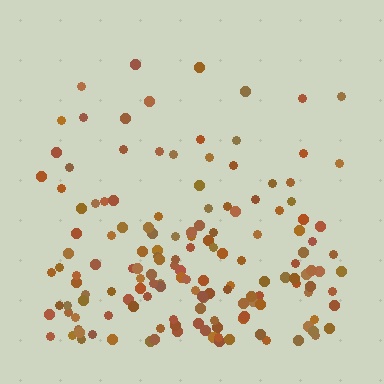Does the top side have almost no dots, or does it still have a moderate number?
Still a moderate number, just noticeably fewer than the bottom.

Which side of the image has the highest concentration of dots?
The bottom.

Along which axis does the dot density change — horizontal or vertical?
Vertical.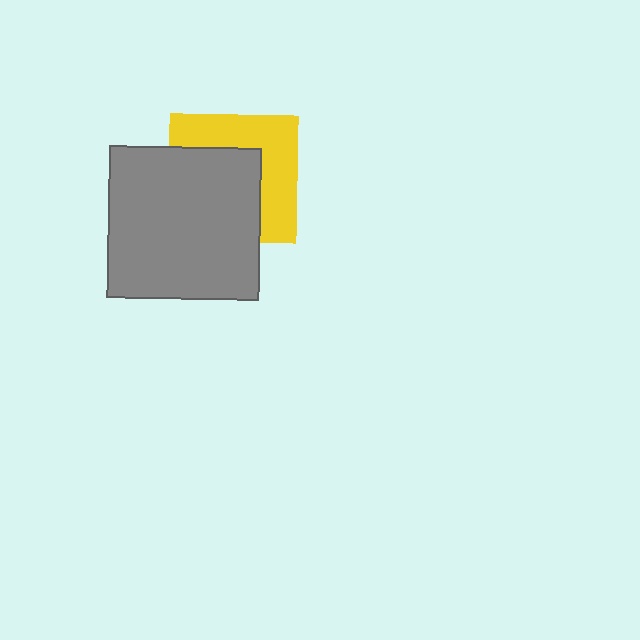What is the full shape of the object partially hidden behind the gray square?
The partially hidden object is a yellow square.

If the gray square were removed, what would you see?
You would see the complete yellow square.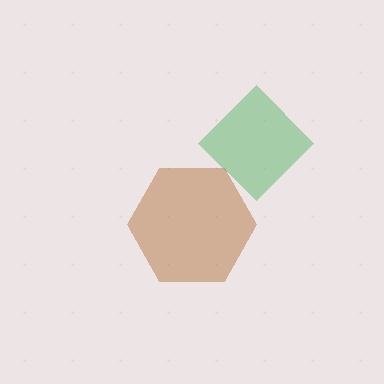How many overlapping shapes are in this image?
There are 2 overlapping shapes in the image.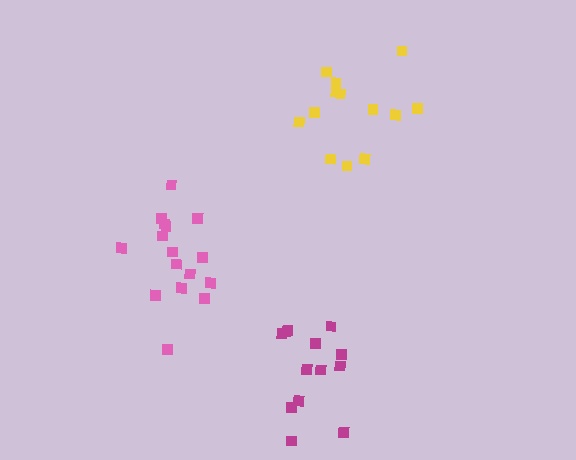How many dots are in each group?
Group 1: 16 dots, Group 2: 13 dots, Group 3: 13 dots (42 total).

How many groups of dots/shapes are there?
There are 3 groups.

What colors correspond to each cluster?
The clusters are colored: pink, magenta, yellow.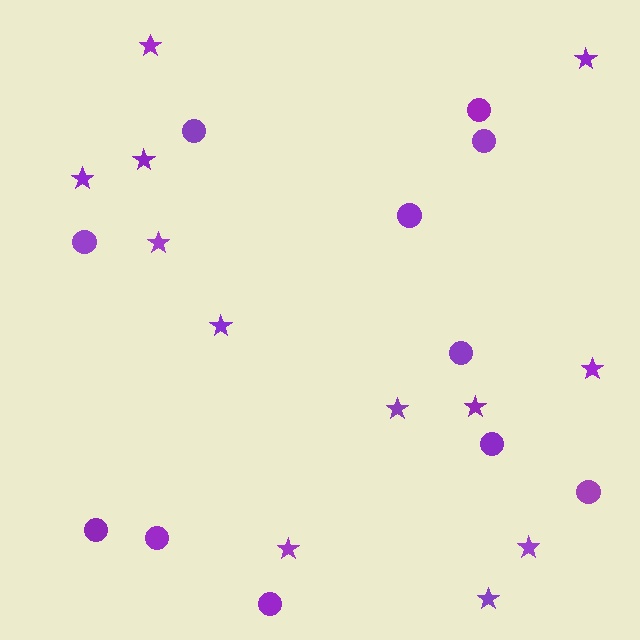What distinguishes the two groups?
There are 2 groups: one group of stars (12) and one group of circles (11).